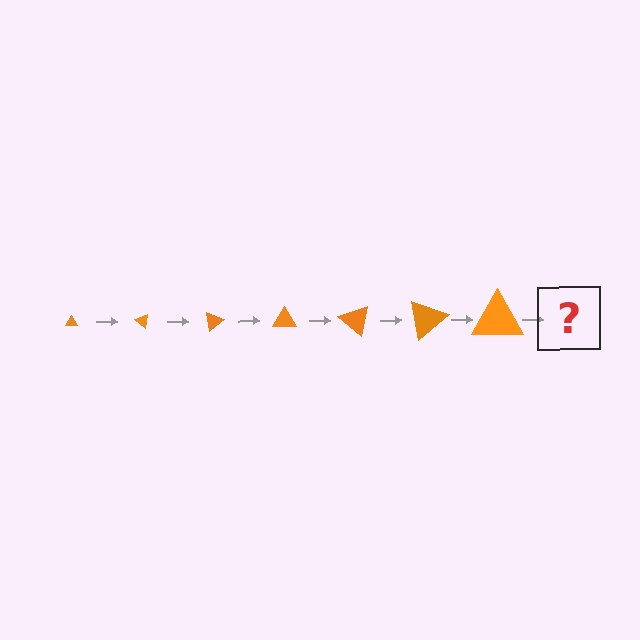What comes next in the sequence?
The next element should be a triangle, larger than the previous one and rotated 280 degrees from the start.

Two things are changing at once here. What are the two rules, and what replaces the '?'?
The two rules are that the triangle grows larger each step and it rotates 40 degrees each step. The '?' should be a triangle, larger than the previous one and rotated 280 degrees from the start.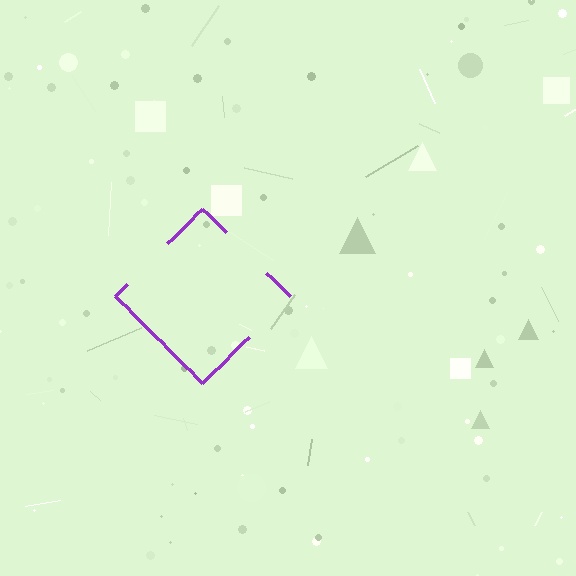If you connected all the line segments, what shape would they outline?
They would outline a diamond.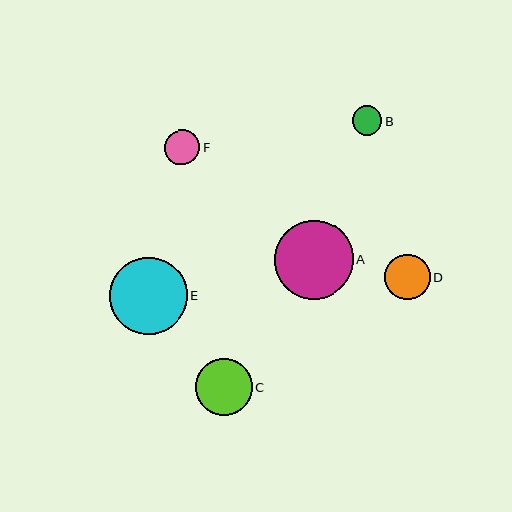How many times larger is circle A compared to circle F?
Circle A is approximately 2.2 times the size of circle F.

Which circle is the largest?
Circle A is the largest with a size of approximately 79 pixels.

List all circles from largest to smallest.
From largest to smallest: A, E, C, D, F, B.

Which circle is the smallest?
Circle B is the smallest with a size of approximately 29 pixels.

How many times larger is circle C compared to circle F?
Circle C is approximately 1.6 times the size of circle F.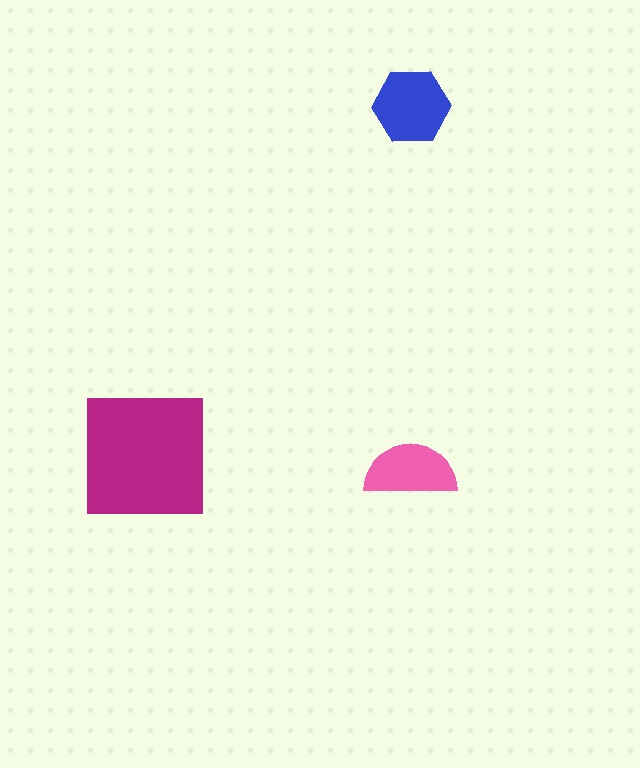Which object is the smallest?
The pink semicircle.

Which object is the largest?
The magenta square.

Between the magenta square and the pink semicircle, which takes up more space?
The magenta square.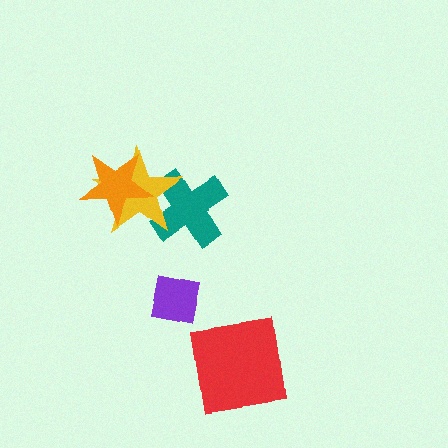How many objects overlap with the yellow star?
2 objects overlap with the yellow star.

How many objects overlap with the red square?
0 objects overlap with the red square.